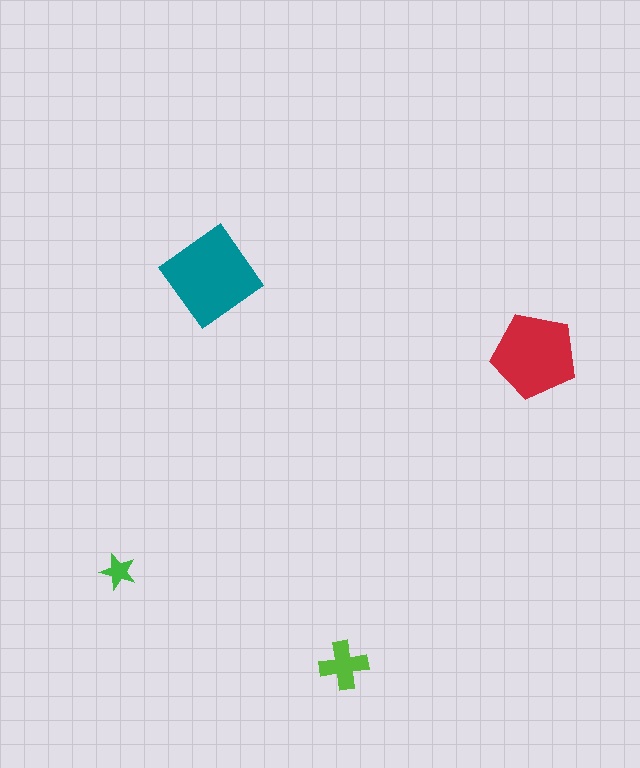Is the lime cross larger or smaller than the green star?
Larger.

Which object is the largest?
The teal diamond.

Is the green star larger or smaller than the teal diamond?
Smaller.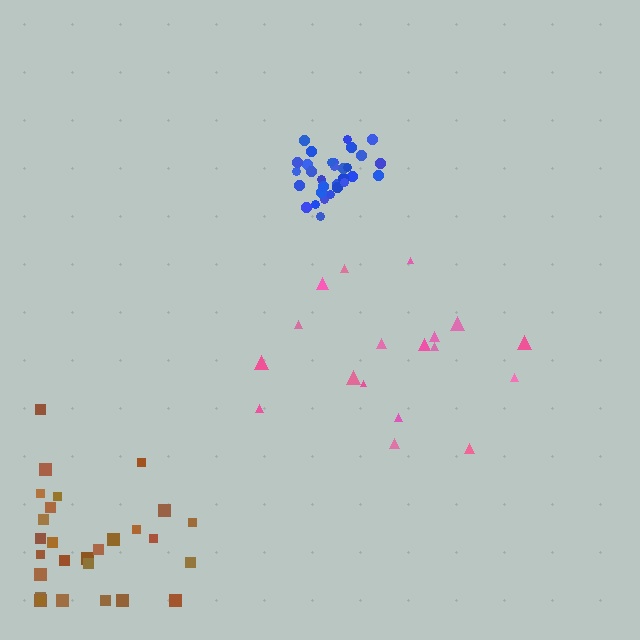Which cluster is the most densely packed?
Blue.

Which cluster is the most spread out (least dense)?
Pink.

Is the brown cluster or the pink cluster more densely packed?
Brown.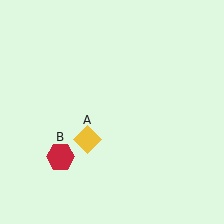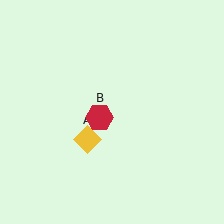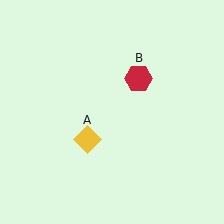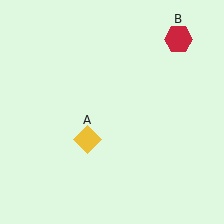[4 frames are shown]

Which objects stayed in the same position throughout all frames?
Yellow diamond (object A) remained stationary.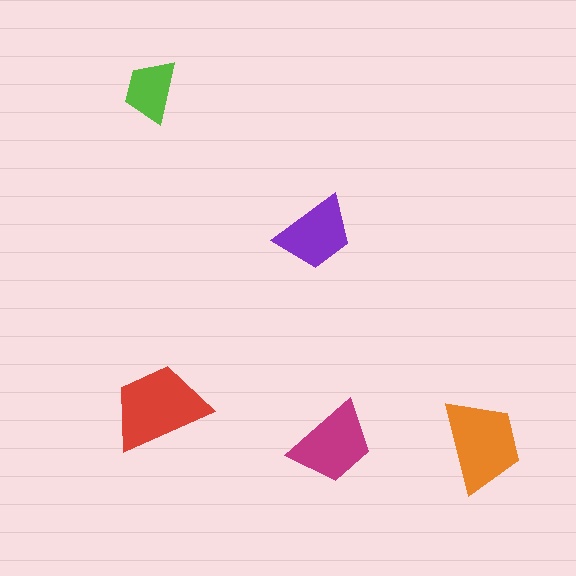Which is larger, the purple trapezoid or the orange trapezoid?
The orange one.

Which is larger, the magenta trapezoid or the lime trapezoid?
The magenta one.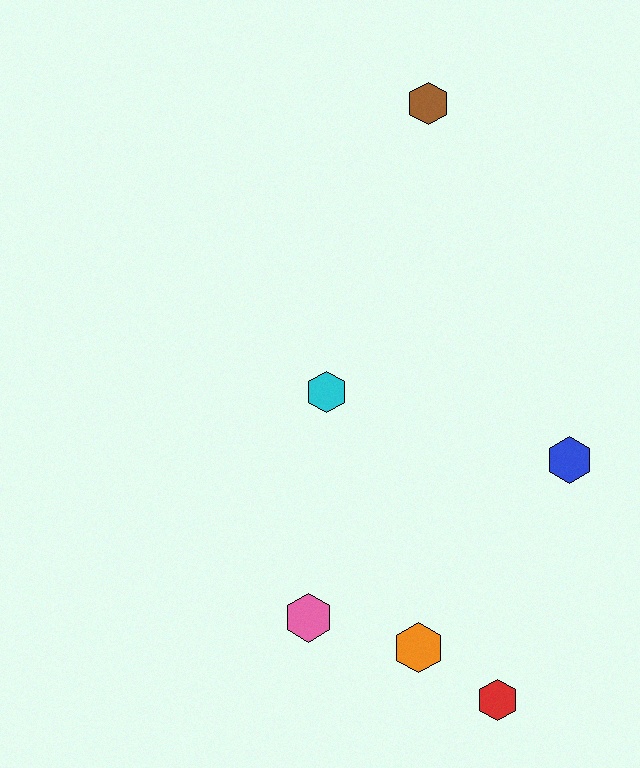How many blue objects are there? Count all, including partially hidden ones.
There is 1 blue object.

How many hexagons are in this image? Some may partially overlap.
There are 6 hexagons.